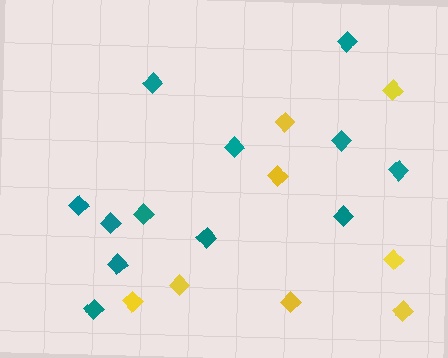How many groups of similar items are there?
There are 2 groups: one group of teal diamonds (12) and one group of yellow diamonds (8).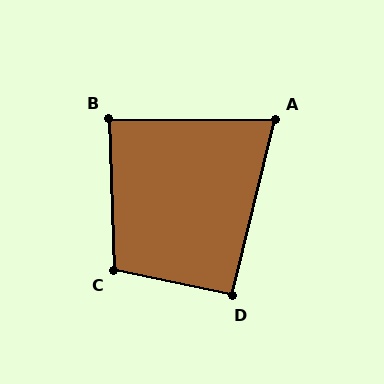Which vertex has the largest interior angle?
C, at approximately 104 degrees.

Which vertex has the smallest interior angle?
A, at approximately 76 degrees.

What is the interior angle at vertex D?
Approximately 92 degrees (approximately right).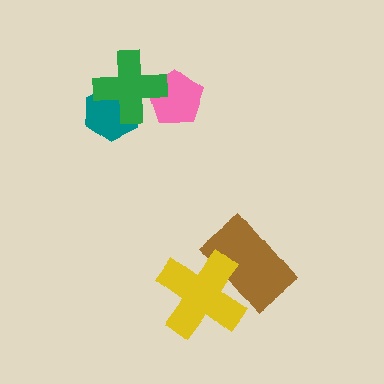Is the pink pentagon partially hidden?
Yes, it is partially covered by another shape.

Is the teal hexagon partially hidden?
Yes, it is partially covered by another shape.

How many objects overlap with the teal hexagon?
1 object overlaps with the teal hexagon.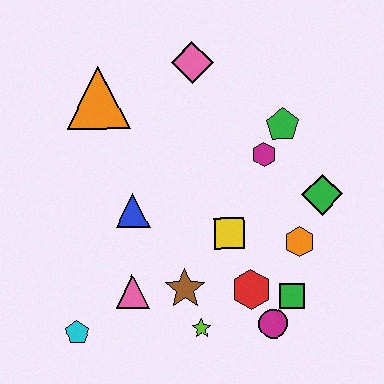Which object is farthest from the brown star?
The pink diamond is farthest from the brown star.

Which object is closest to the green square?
The magenta circle is closest to the green square.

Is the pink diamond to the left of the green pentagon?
Yes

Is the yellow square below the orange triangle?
Yes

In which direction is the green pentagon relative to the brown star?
The green pentagon is above the brown star.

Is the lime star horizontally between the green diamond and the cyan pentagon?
Yes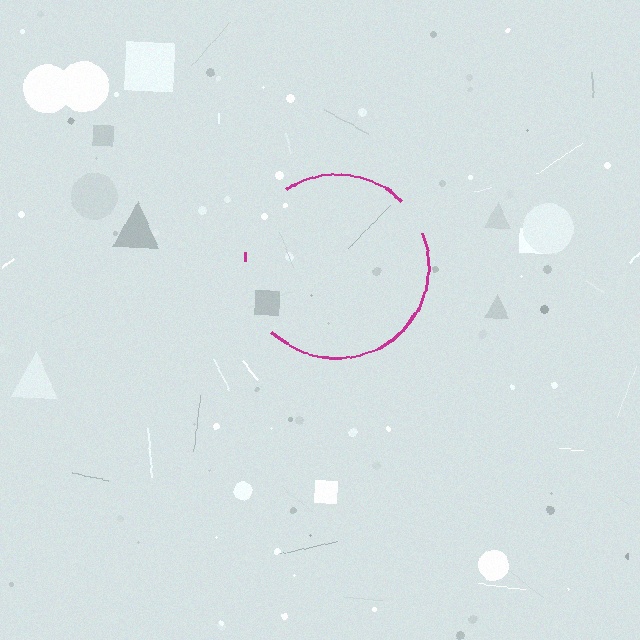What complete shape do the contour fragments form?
The contour fragments form a circle.